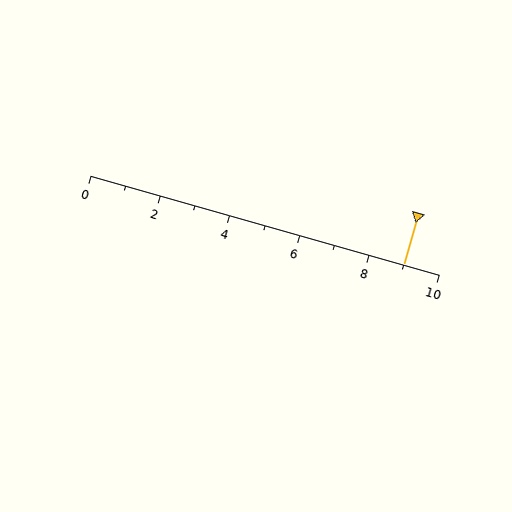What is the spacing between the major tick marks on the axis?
The major ticks are spaced 2 apart.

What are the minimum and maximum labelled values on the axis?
The axis runs from 0 to 10.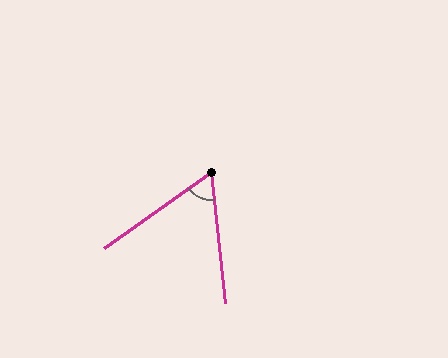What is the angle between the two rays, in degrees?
Approximately 61 degrees.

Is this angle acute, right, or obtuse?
It is acute.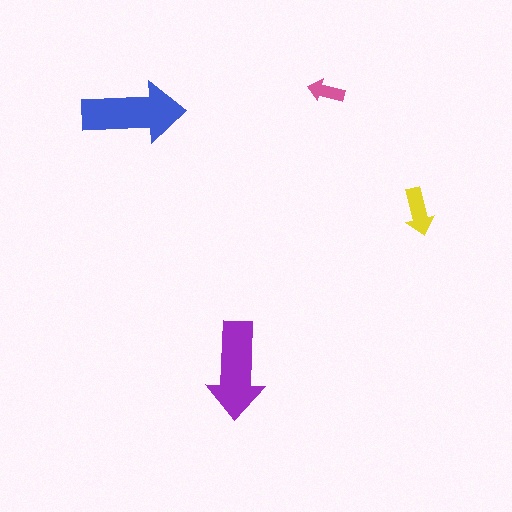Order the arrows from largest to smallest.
the blue one, the purple one, the yellow one, the pink one.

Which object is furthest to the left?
The blue arrow is leftmost.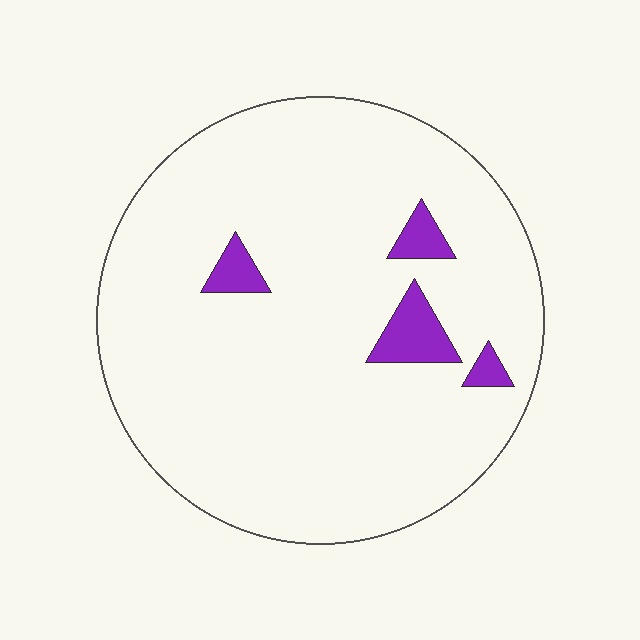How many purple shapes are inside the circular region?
4.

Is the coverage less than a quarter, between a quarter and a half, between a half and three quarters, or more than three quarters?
Less than a quarter.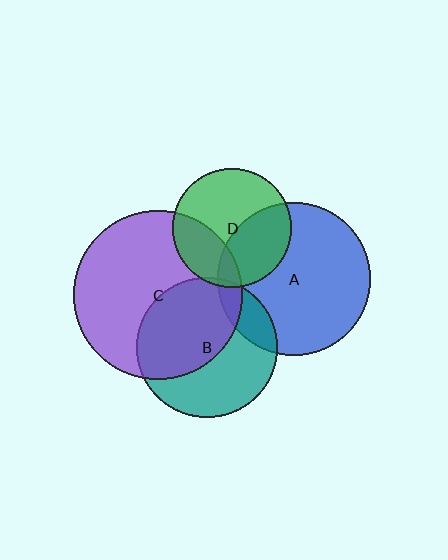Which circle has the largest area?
Circle C (purple).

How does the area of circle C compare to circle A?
Approximately 1.2 times.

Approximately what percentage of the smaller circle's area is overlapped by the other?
Approximately 50%.